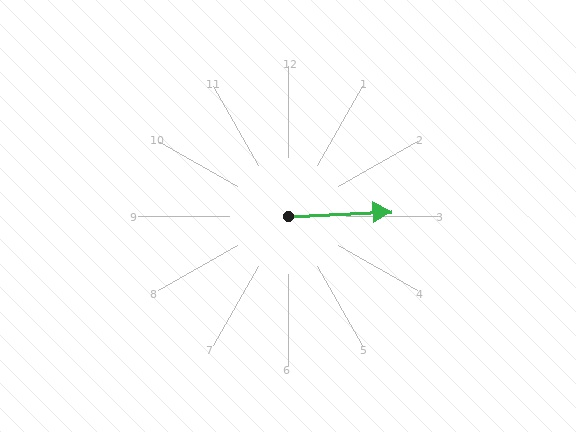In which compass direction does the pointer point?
East.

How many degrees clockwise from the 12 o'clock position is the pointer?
Approximately 87 degrees.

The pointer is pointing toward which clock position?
Roughly 3 o'clock.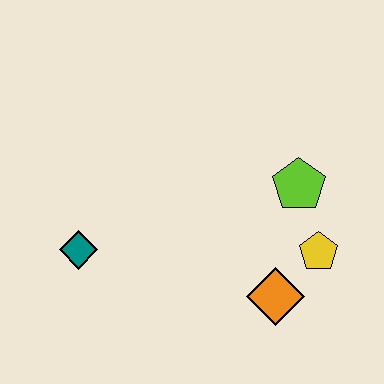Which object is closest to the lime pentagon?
The yellow pentagon is closest to the lime pentagon.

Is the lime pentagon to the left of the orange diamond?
No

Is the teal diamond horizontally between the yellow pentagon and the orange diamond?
No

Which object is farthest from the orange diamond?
The teal diamond is farthest from the orange diamond.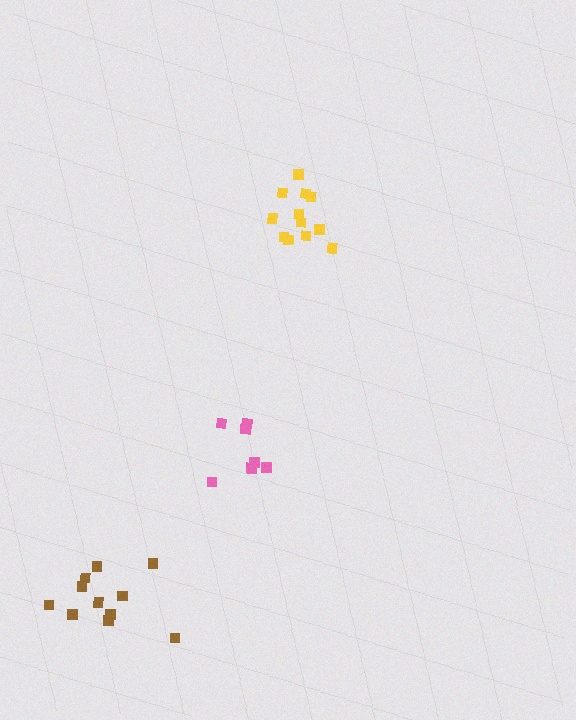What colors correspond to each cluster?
The clusters are colored: pink, brown, yellow.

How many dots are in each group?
Group 1: 7 dots, Group 2: 11 dots, Group 3: 12 dots (30 total).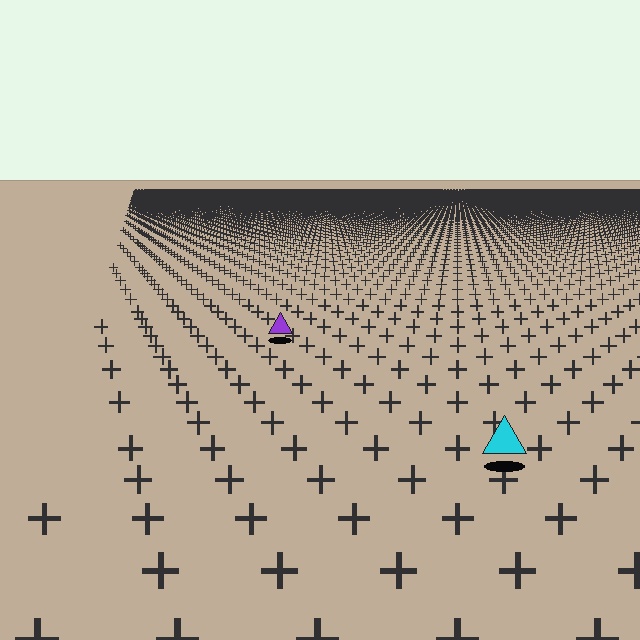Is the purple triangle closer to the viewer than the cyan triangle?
No. The cyan triangle is closer — you can tell from the texture gradient: the ground texture is coarser near it.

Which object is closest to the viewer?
The cyan triangle is closest. The texture marks near it are larger and more spread out.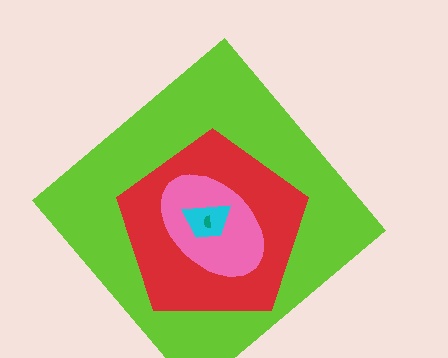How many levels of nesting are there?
5.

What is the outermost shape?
The lime diamond.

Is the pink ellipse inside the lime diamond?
Yes.